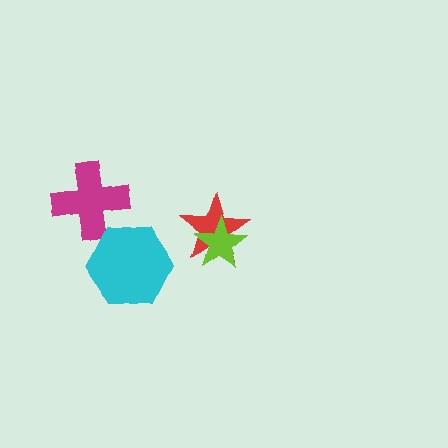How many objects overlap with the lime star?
1 object overlaps with the lime star.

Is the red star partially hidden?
Yes, it is partially covered by another shape.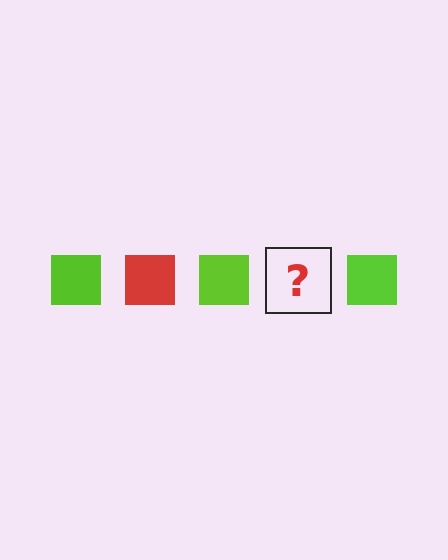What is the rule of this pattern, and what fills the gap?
The rule is that the pattern cycles through lime, red squares. The gap should be filled with a red square.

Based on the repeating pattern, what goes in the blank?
The blank should be a red square.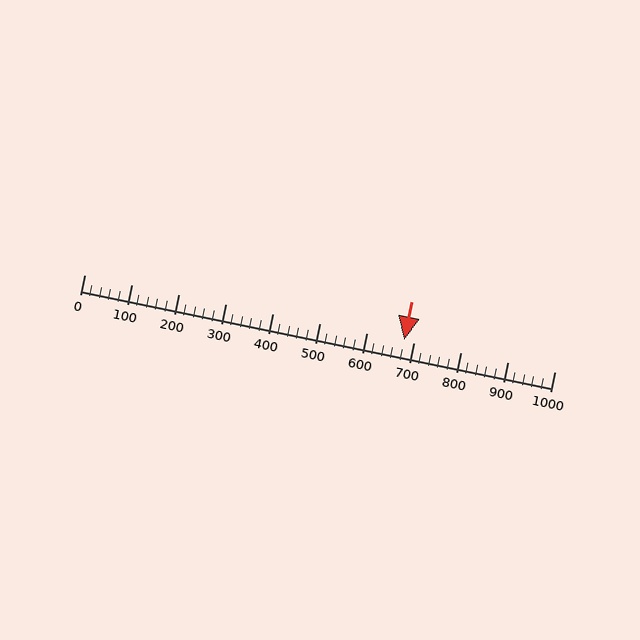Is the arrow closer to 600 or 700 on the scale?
The arrow is closer to 700.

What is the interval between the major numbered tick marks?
The major tick marks are spaced 100 units apart.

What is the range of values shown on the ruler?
The ruler shows values from 0 to 1000.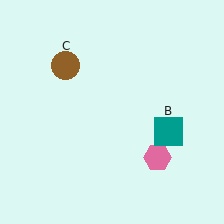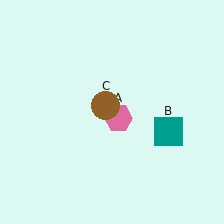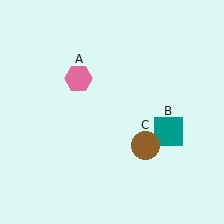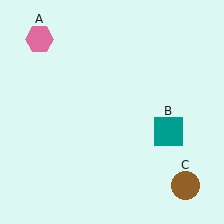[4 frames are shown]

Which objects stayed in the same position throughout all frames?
Teal square (object B) remained stationary.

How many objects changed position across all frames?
2 objects changed position: pink hexagon (object A), brown circle (object C).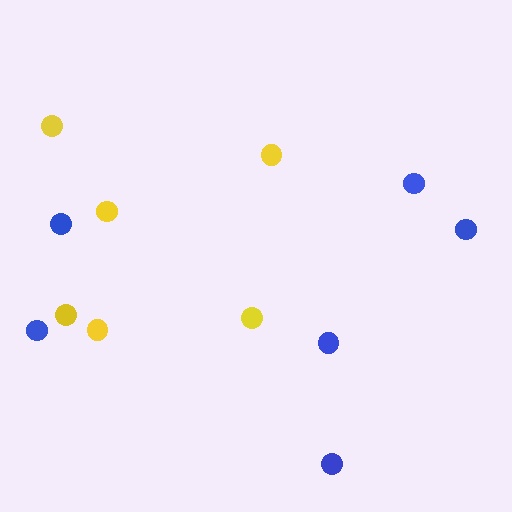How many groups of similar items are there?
There are 2 groups: one group of yellow circles (6) and one group of blue circles (6).